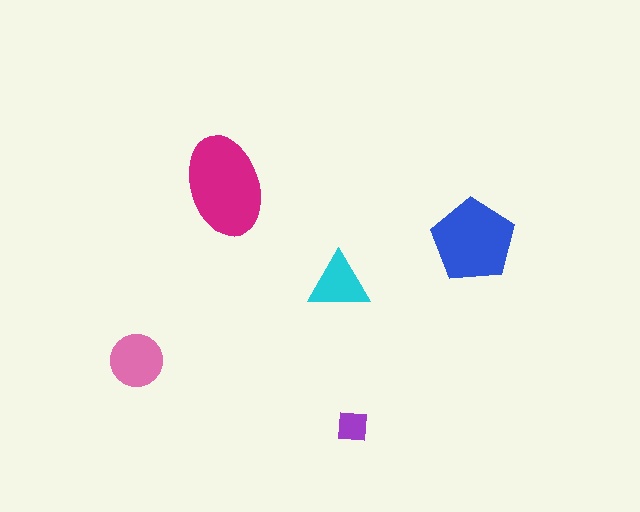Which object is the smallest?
The purple square.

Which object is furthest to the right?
The blue pentagon is rightmost.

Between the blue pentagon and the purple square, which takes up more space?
The blue pentagon.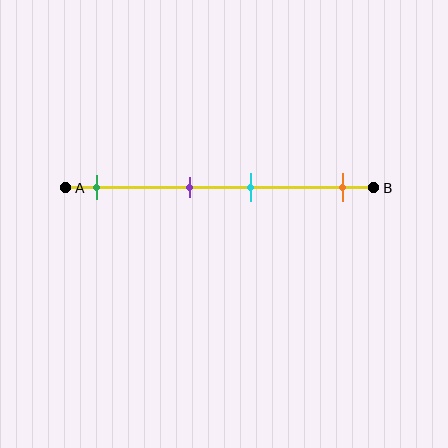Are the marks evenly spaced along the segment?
No, the marks are not evenly spaced.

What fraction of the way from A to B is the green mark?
The green mark is approximately 10% (0.1) of the way from A to B.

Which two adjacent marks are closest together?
The purple and cyan marks are the closest adjacent pair.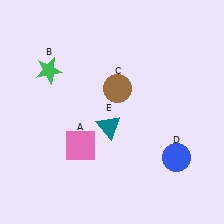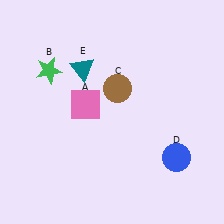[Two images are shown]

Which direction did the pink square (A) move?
The pink square (A) moved up.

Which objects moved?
The objects that moved are: the pink square (A), the teal triangle (E).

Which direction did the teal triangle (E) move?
The teal triangle (E) moved up.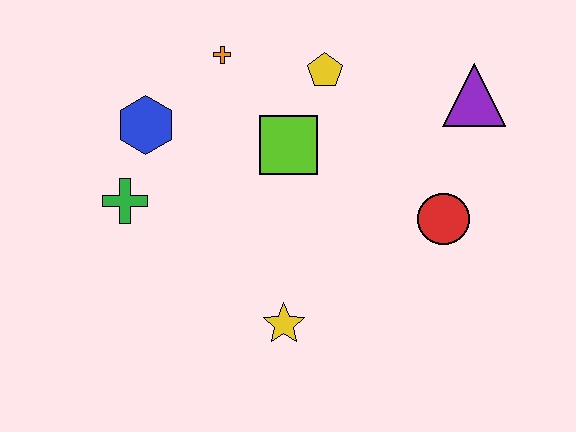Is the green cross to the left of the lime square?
Yes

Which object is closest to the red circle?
The purple triangle is closest to the red circle.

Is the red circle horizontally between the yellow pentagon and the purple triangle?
Yes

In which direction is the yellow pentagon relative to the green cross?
The yellow pentagon is to the right of the green cross.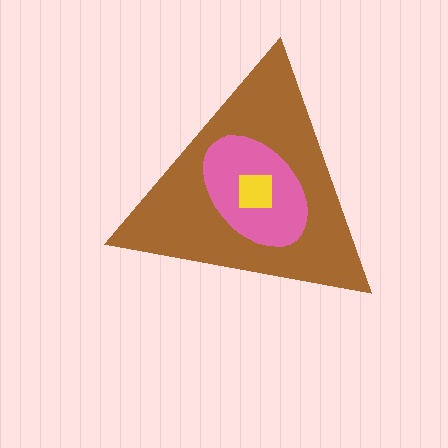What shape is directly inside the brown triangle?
The pink ellipse.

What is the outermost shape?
The brown triangle.